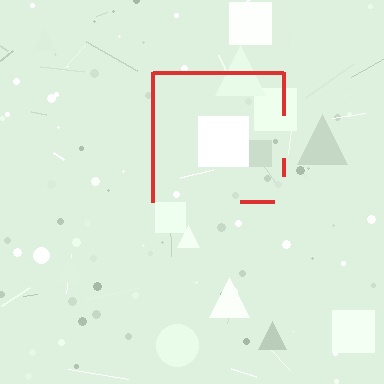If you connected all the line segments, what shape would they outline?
They would outline a square.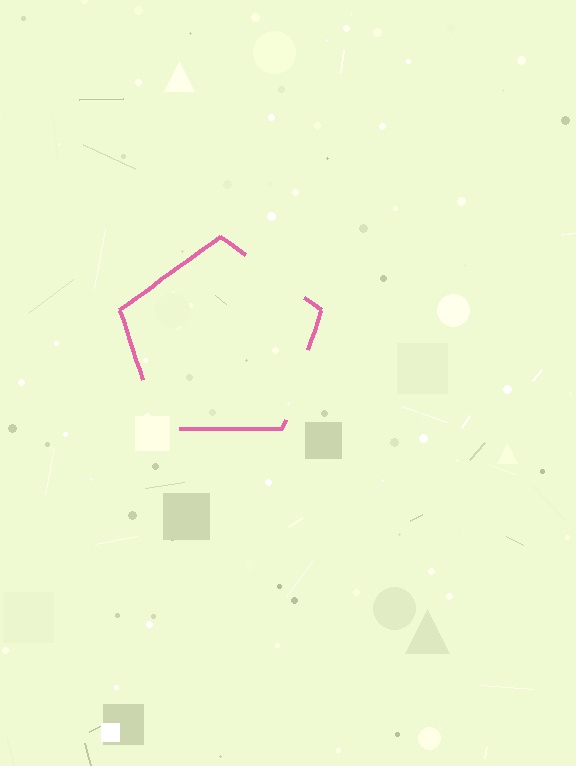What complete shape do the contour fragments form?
The contour fragments form a pentagon.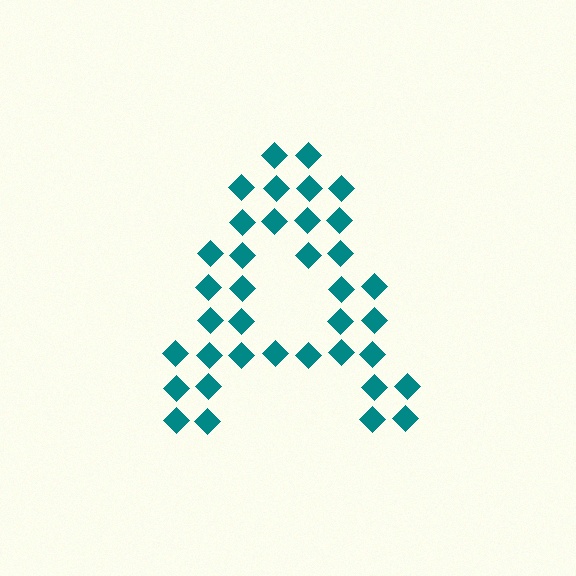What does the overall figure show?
The overall figure shows the letter A.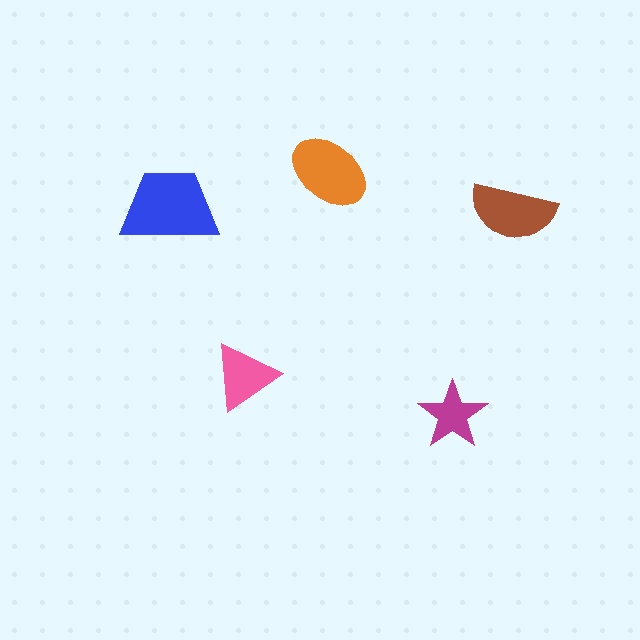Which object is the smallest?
The magenta star.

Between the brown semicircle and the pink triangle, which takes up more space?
The brown semicircle.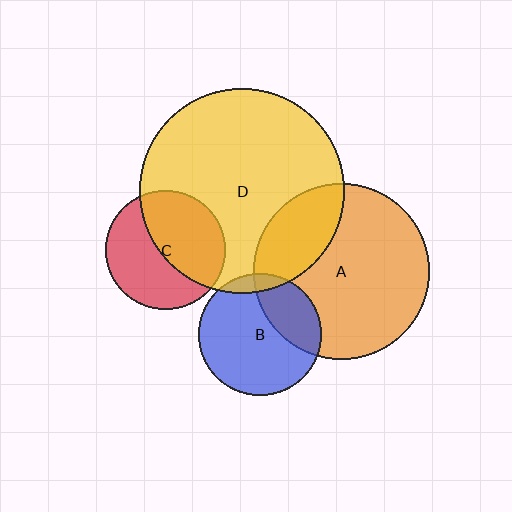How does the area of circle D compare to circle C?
Approximately 2.9 times.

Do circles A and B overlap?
Yes.